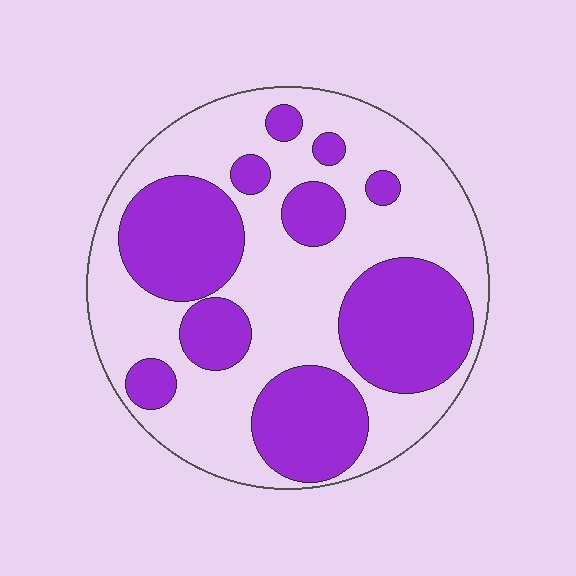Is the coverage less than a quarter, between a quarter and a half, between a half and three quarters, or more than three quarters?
Between a quarter and a half.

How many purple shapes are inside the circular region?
10.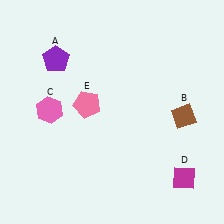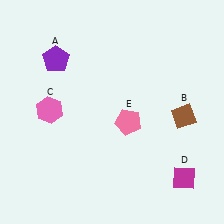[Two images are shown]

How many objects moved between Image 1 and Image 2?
1 object moved between the two images.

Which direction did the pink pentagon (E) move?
The pink pentagon (E) moved right.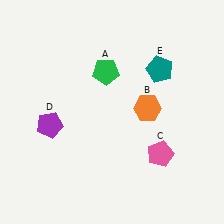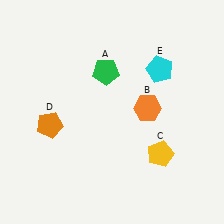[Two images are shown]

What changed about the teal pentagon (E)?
In Image 1, E is teal. In Image 2, it changed to cyan.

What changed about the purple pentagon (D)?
In Image 1, D is purple. In Image 2, it changed to orange.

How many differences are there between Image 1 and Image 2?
There are 3 differences between the two images.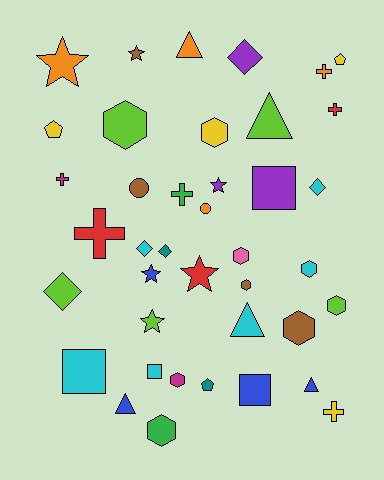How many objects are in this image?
There are 40 objects.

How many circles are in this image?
There are 2 circles.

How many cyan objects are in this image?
There are 6 cyan objects.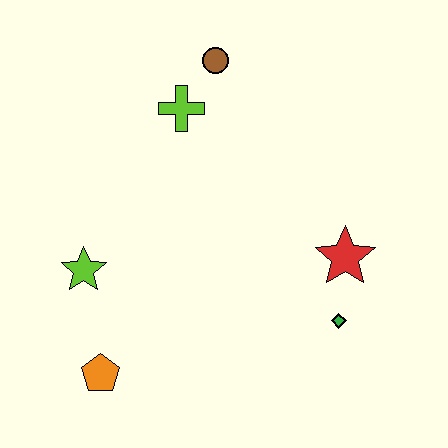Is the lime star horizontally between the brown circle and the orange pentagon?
No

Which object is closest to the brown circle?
The lime cross is closest to the brown circle.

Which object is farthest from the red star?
The orange pentagon is farthest from the red star.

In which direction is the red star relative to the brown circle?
The red star is below the brown circle.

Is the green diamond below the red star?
Yes